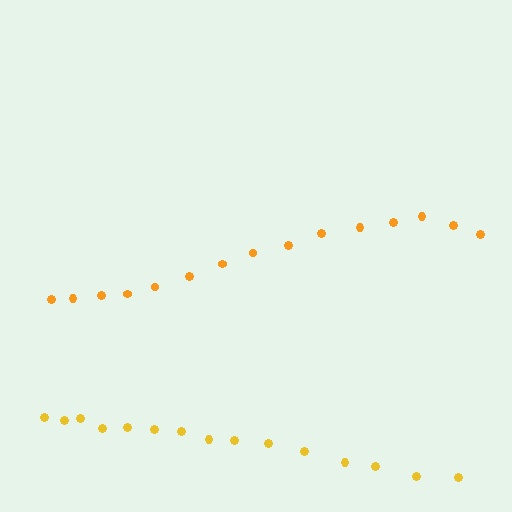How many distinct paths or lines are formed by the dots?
There are 2 distinct paths.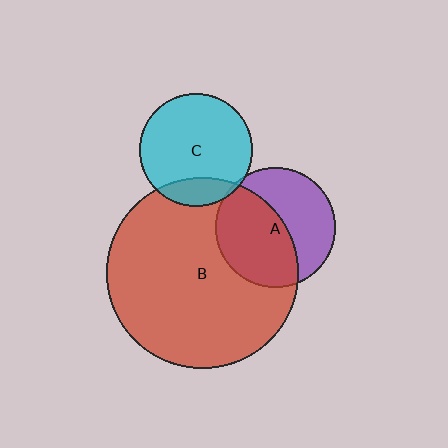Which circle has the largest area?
Circle B (red).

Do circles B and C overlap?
Yes.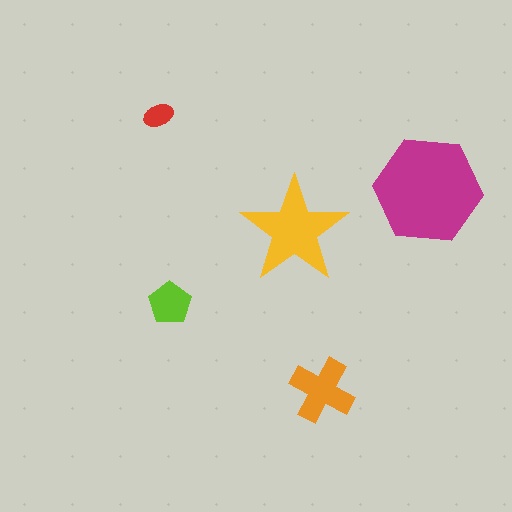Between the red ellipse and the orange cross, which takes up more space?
The orange cross.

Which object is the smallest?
The red ellipse.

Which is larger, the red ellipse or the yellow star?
The yellow star.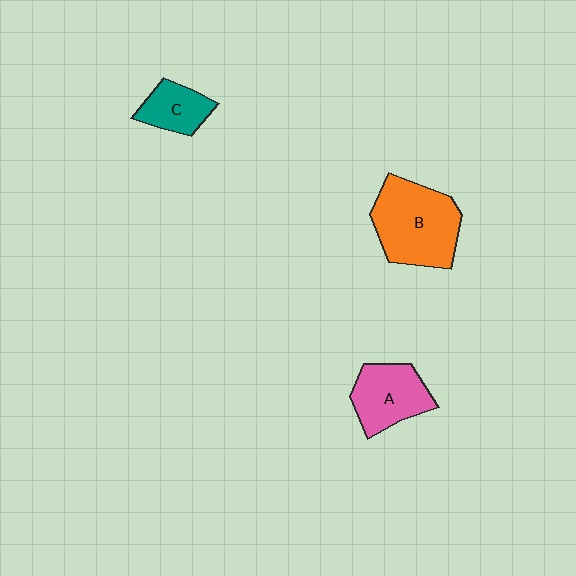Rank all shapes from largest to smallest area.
From largest to smallest: B (orange), A (pink), C (teal).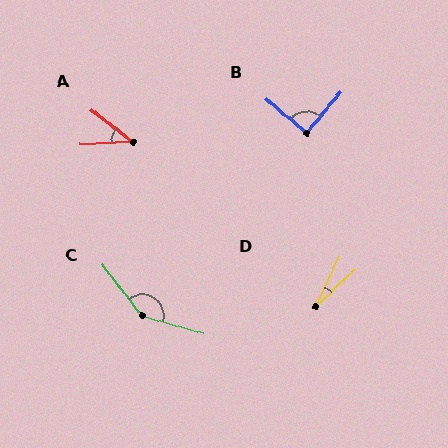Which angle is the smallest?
D, at approximately 21 degrees.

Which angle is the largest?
C, at approximately 143 degrees.